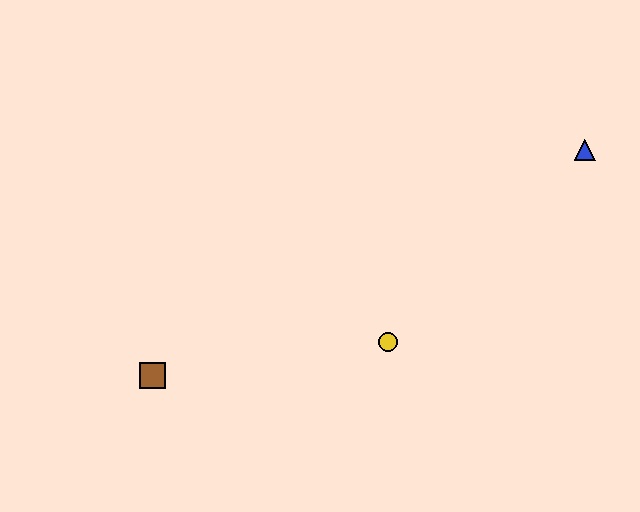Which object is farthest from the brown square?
The blue triangle is farthest from the brown square.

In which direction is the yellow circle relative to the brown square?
The yellow circle is to the right of the brown square.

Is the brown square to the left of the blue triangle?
Yes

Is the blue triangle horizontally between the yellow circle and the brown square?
No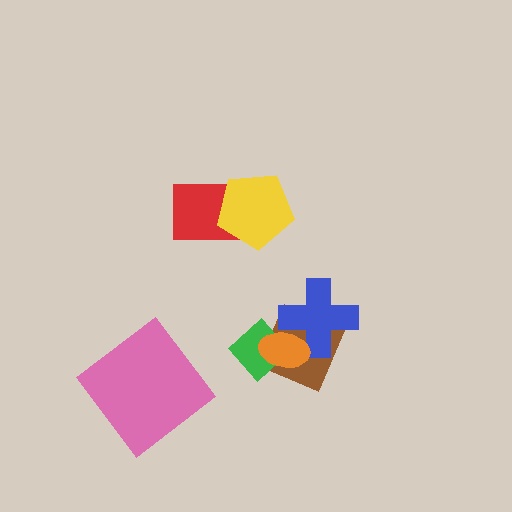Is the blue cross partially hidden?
Yes, it is partially covered by another shape.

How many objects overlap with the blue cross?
2 objects overlap with the blue cross.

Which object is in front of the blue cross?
The orange ellipse is in front of the blue cross.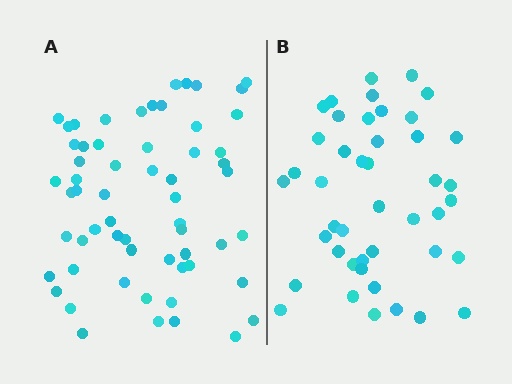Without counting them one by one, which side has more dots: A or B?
Region A (the left region) has more dots.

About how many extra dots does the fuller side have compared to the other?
Region A has approximately 15 more dots than region B.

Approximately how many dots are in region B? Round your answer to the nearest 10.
About 40 dots. (The exact count is 44, which rounds to 40.)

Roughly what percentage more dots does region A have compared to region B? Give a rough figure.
About 35% more.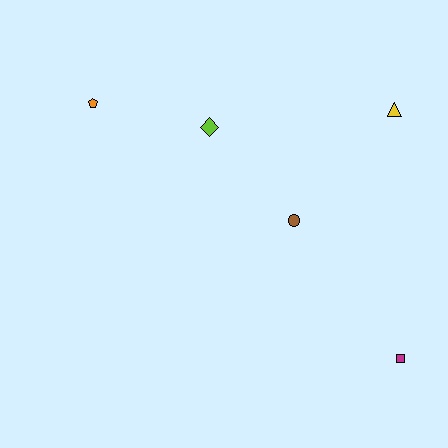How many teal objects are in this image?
There are no teal objects.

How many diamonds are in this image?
There is 1 diamond.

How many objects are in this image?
There are 5 objects.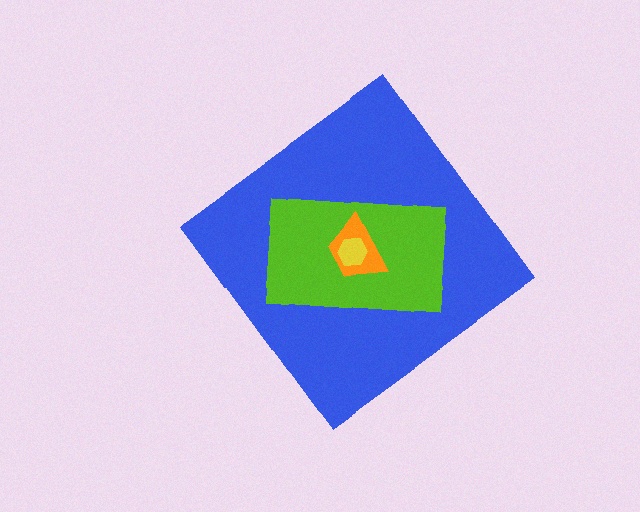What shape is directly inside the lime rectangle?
The orange trapezoid.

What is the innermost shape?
The yellow hexagon.